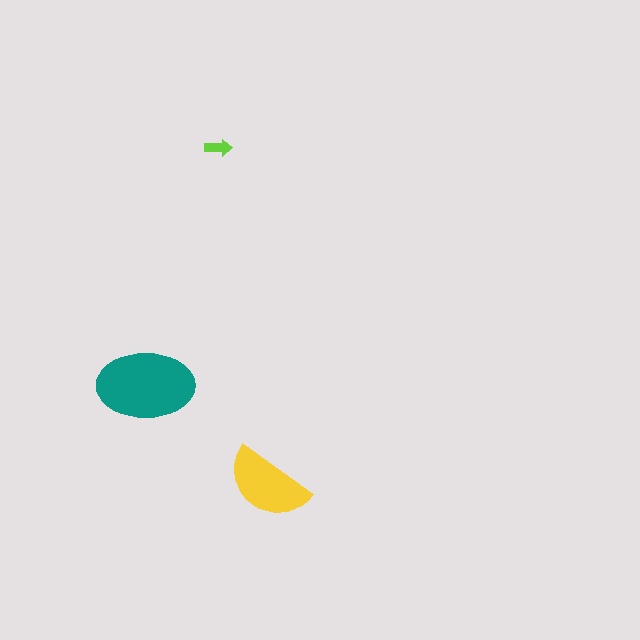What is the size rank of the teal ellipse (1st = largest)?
1st.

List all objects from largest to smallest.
The teal ellipse, the yellow semicircle, the lime arrow.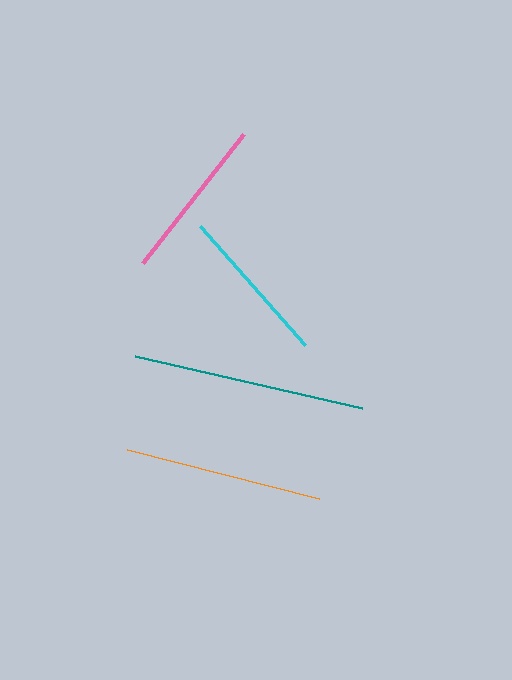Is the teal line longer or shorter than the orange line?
The teal line is longer than the orange line.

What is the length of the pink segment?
The pink segment is approximately 164 pixels long.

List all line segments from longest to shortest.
From longest to shortest: teal, orange, pink, cyan.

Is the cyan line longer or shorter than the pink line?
The pink line is longer than the cyan line.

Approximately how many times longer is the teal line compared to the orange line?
The teal line is approximately 1.2 times the length of the orange line.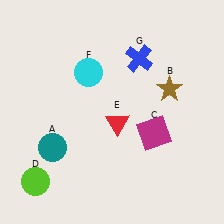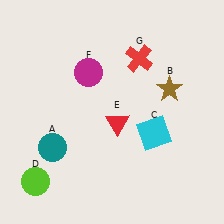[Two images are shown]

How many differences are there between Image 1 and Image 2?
There are 3 differences between the two images.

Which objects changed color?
C changed from magenta to cyan. F changed from cyan to magenta. G changed from blue to red.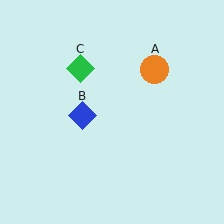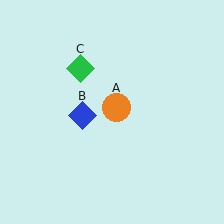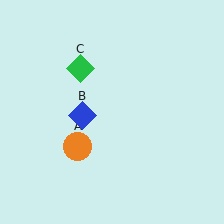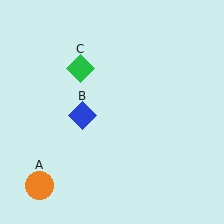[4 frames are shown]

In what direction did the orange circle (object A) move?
The orange circle (object A) moved down and to the left.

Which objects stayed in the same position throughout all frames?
Blue diamond (object B) and green diamond (object C) remained stationary.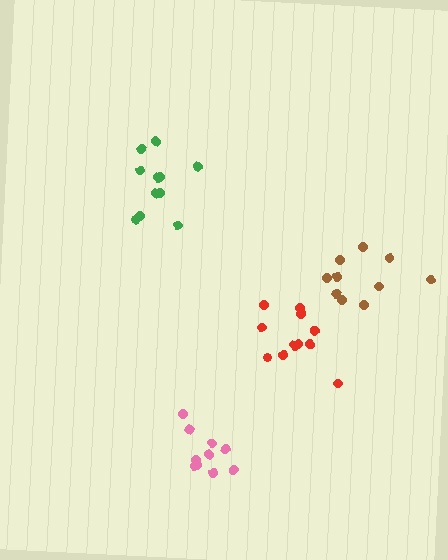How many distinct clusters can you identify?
There are 4 distinct clusters.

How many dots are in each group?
Group 1: 10 dots, Group 2: 10 dots, Group 3: 12 dots, Group 4: 11 dots (43 total).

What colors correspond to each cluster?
The clusters are colored: brown, pink, red, green.